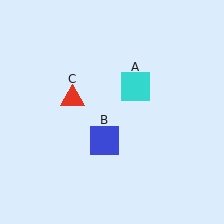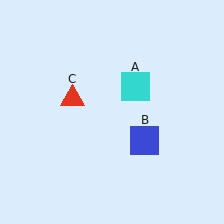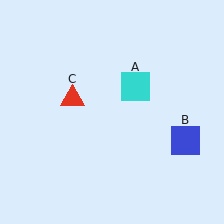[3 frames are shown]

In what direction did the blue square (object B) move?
The blue square (object B) moved right.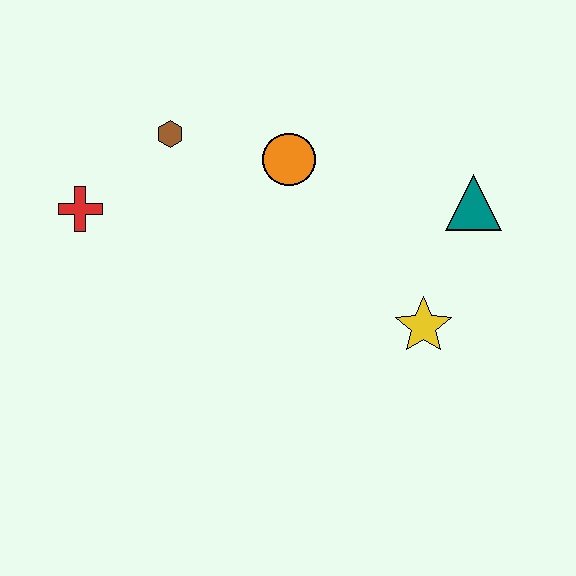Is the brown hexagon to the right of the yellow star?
No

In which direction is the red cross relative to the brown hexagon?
The red cross is to the left of the brown hexagon.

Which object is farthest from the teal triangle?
The red cross is farthest from the teal triangle.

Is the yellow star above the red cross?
No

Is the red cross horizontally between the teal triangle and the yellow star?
No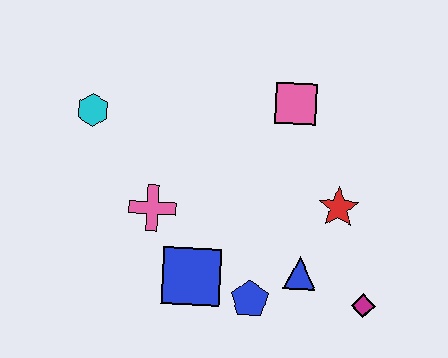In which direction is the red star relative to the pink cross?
The red star is to the right of the pink cross.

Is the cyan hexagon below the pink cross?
No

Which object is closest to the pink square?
The red star is closest to the pink square.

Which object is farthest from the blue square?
The pink square is farthest from the blue square.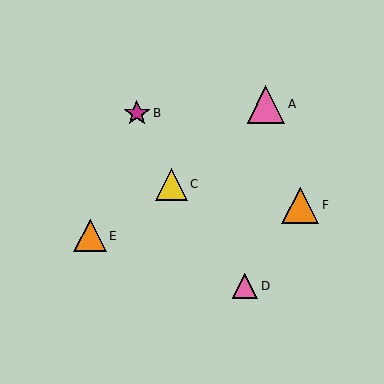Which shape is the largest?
The pink triangle (labeled A) is the largest.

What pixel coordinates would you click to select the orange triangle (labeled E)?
Click at (90, 236) to select the orange triangle E.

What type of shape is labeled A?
Shape A is a pink triangle.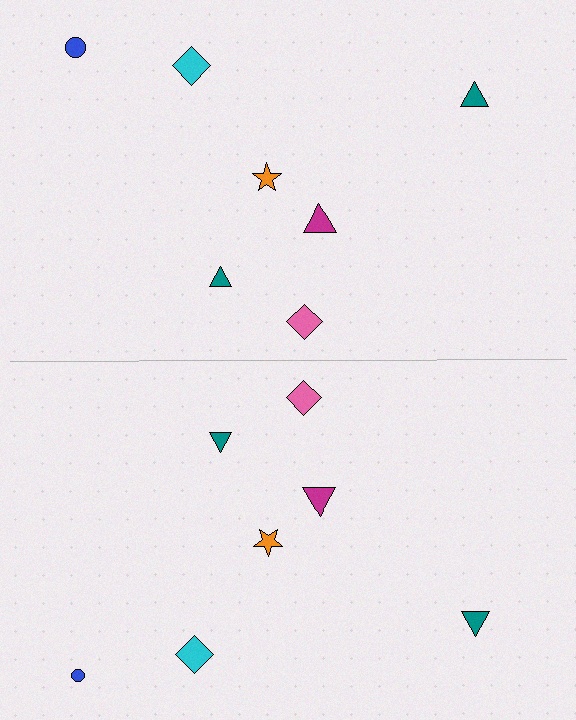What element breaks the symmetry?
The blue circle on the bottom side has a different size than its mirror counterpart.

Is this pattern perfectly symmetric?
No, the pattern is not perfectly symmetric. The blue circle on the bottom side has a different size than its mirror counterpart.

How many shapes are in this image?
There are 14 shapes in this image.